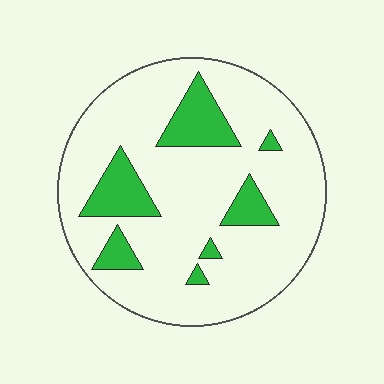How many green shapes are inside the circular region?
7.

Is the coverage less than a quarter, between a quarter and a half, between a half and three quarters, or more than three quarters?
Less than a quarter.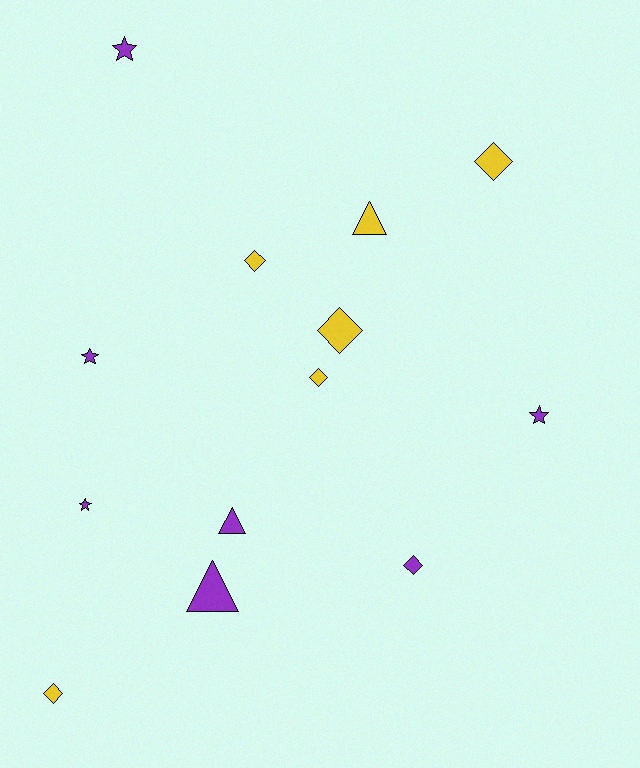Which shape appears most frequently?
Diamond, with 6 objects.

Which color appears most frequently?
Purple, with 7 objects.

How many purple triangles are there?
There are 2 purple triangles.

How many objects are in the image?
There are 13 objects.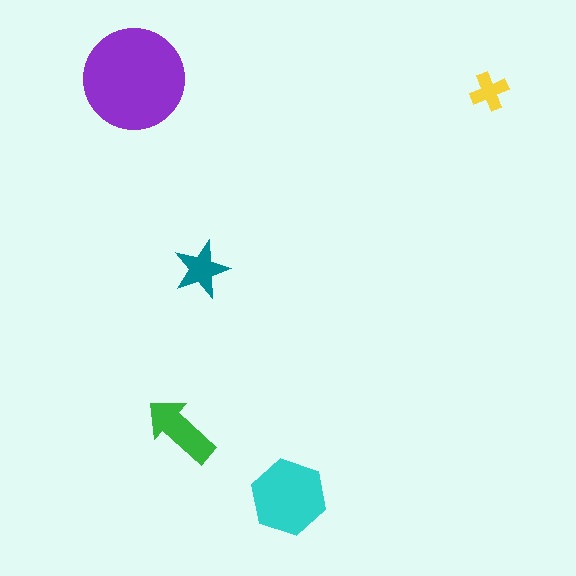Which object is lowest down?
The cyan hexagon is bottommost.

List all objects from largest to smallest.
The purple circle, the cyan hexagon, the green arrow, the teal star, the yellow cross.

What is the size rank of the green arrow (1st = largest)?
3rd.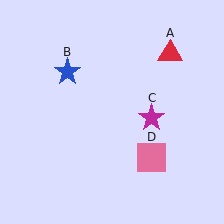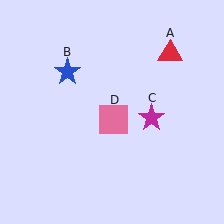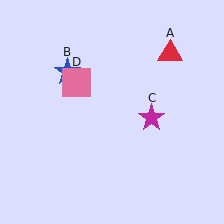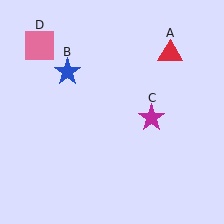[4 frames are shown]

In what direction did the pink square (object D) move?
The pink square (object D) moved up and to the left.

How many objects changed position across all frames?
1 object changed position: pink square (object D).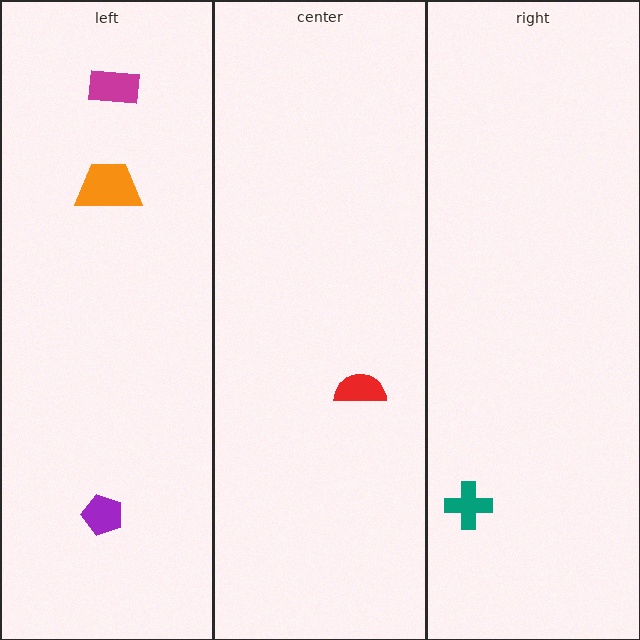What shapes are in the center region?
The red semicircle.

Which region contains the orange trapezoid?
The left region.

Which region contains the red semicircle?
The center region.